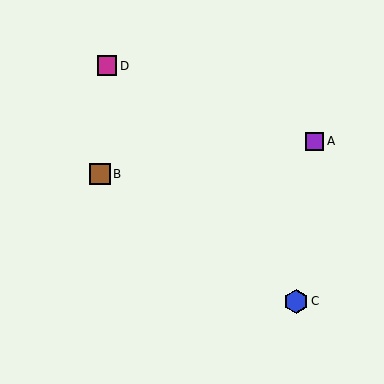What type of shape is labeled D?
Shape D is a magenta square.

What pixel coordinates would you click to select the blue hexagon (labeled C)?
Click at (296, 301) to select the blue hexagon C.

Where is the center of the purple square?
The center of the purple square is at (315, 141).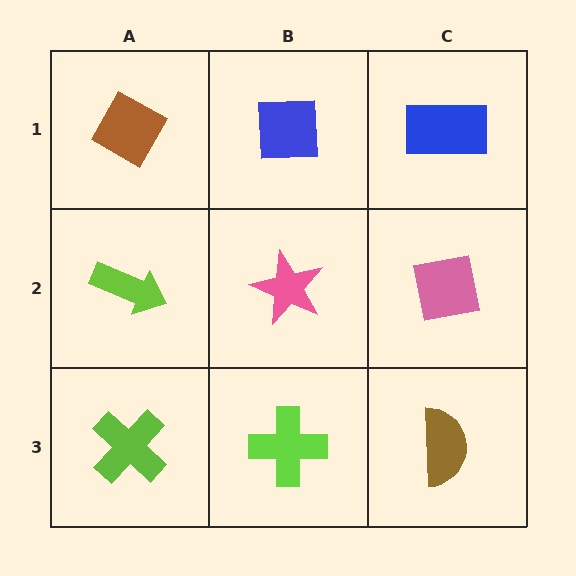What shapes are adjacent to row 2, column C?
A blue rectangle (row 1, column C), a brown semicircle (row 3, column C), a pink star (row 2, column B).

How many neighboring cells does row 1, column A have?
2.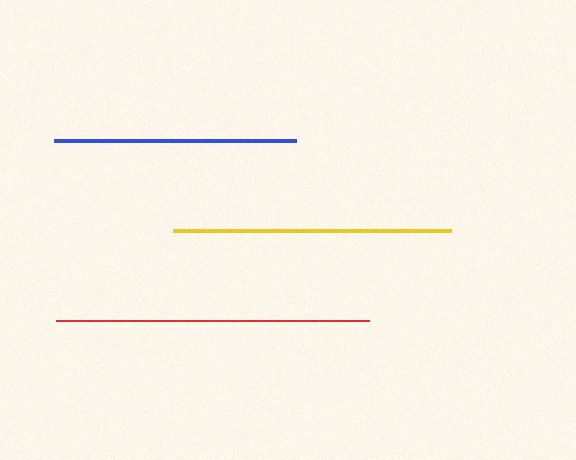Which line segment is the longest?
The red line is the longest at approximately 313 pixels.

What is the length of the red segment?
The red segment is approximately 313 pixels long.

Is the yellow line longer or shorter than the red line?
The red line is longer than the yellow line.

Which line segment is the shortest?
The blue line is the shortest at approximately 243 pixels.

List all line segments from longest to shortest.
From longest to shortest: red, yellow, blue.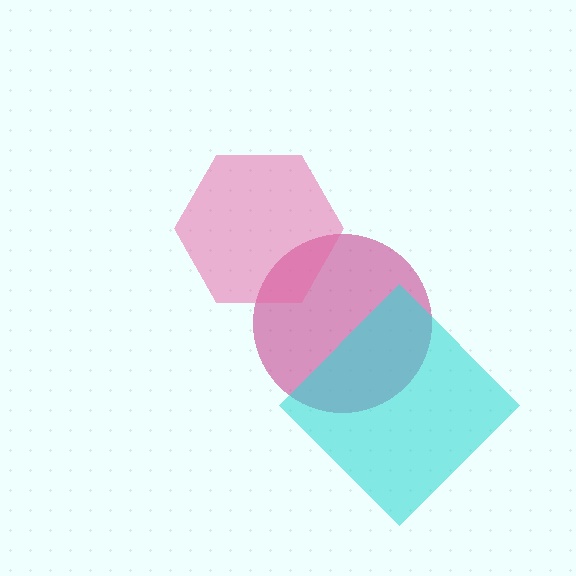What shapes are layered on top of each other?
The layered shapes are: a magenta circle, a pink hexagon, a cyan diamond.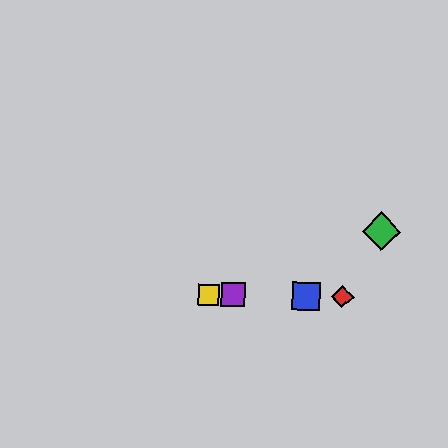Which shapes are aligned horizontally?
The red diamond, the blue square, the yellow square, the purple square are aligned horizontally.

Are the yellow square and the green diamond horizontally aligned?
No, the yellow square is at y≈294 and the green diamond is at y≈231.